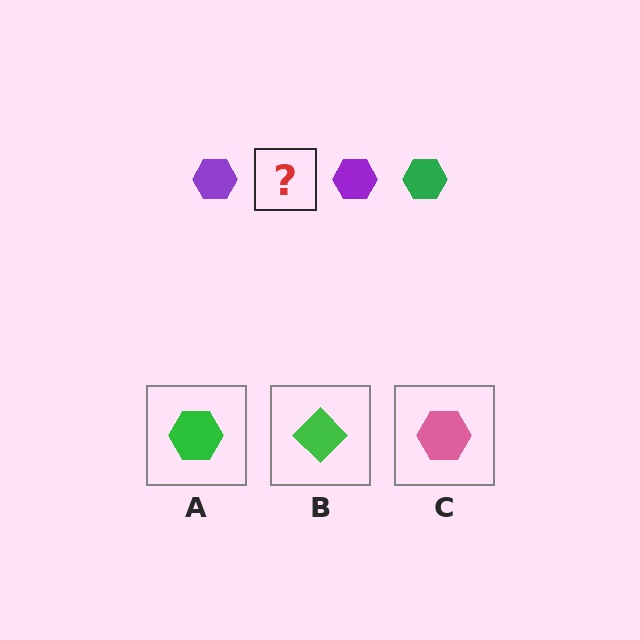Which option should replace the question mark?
Option A.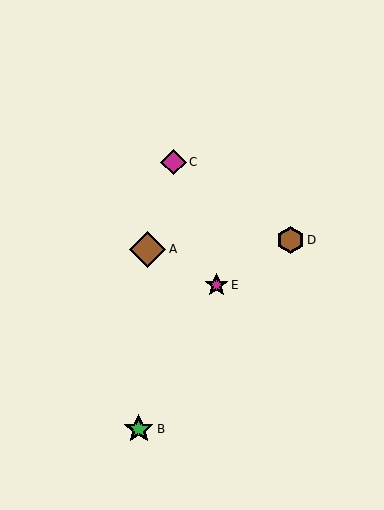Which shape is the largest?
The brown diamond (labeled A) is the largest.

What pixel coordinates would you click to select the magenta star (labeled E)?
Click at (217, 285) to select the magenta star E.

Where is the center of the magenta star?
The center of the magenta star is at (217, 285).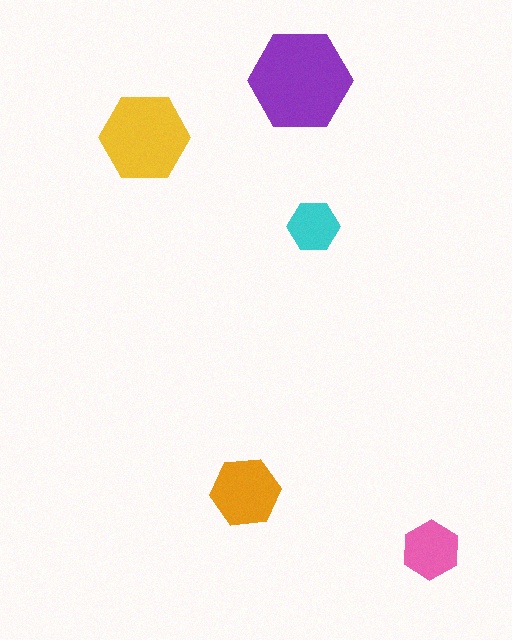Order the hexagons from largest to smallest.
the purple one, the yellow one, the orange one, the pink one, the cyan one.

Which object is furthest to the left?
The yellow hexagon is leftmost.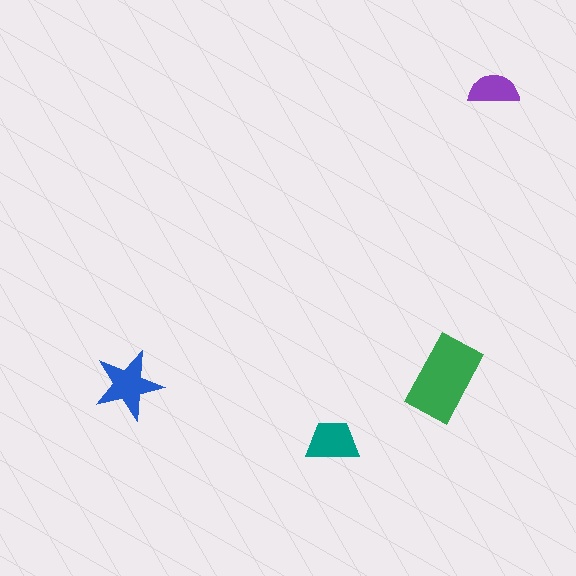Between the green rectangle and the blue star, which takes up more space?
The green rectangle.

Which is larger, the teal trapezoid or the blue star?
The blue star.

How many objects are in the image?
There are 4 objects in the image.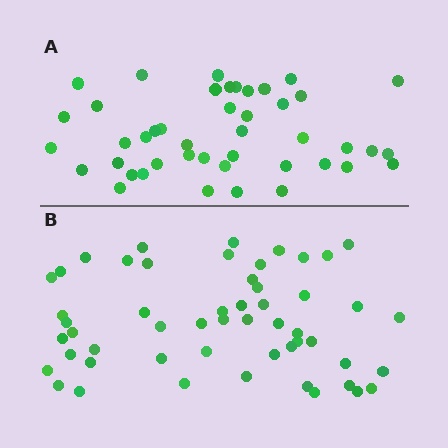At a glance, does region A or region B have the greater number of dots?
Region B (the bottom region) has more dots.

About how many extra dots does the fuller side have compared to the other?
Region B has roughly 8 or so more dots than region A.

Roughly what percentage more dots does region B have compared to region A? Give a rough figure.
About 20% more.